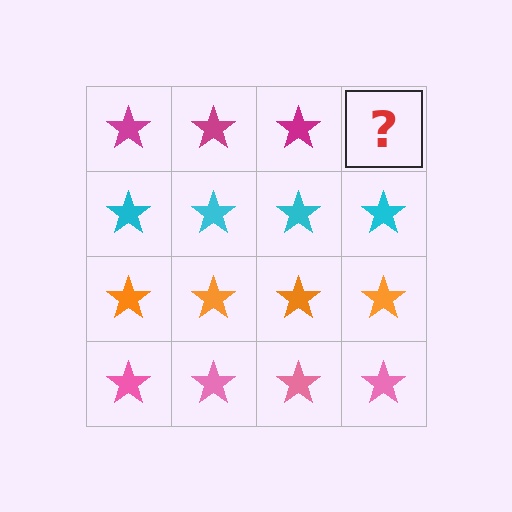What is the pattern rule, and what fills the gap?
The rule is that each row has a consistent color. The gap should be filled with a magenta star.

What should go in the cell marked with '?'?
The missing cell should contain a magenta star.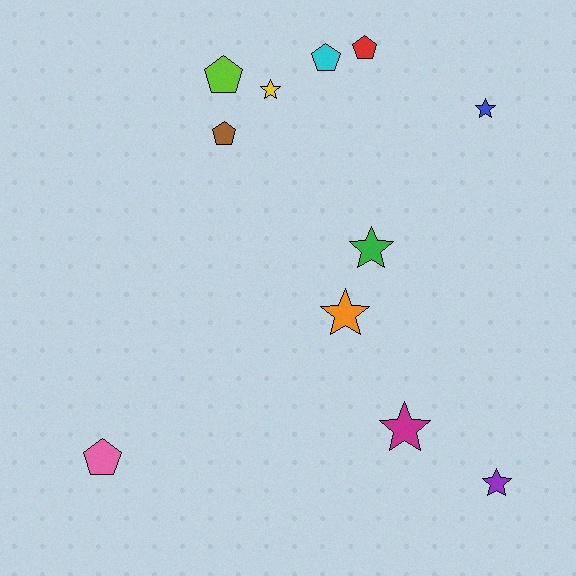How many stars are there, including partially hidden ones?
There are 6 stars.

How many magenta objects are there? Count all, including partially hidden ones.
There is 1 magenta object.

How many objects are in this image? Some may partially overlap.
There are 11 objects.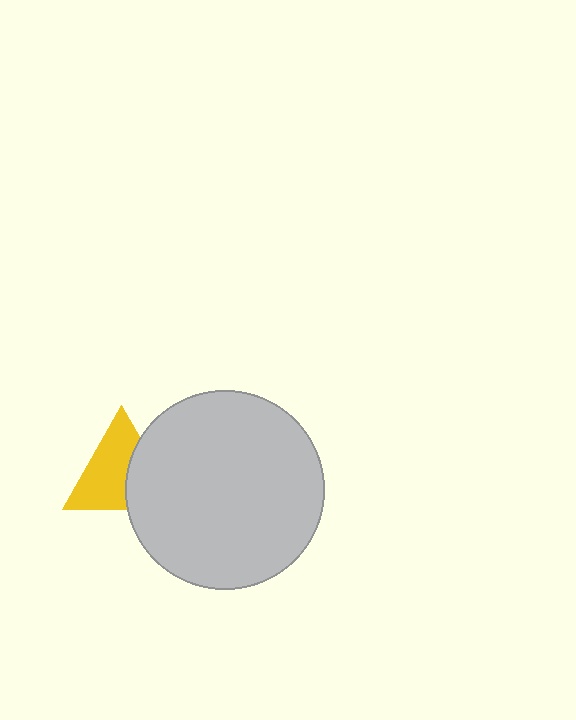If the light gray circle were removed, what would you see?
You would see the complete yellow triangle.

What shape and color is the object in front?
The object in front is a light gray circle.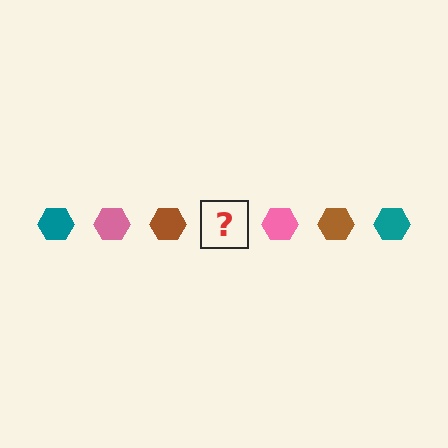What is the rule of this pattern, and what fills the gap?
The rule is that the pattern cycles through teal, pink, brown hexagons. The gap should be filled with a teal hexagon.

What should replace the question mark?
The question mark should be replaced with a teal hexagon.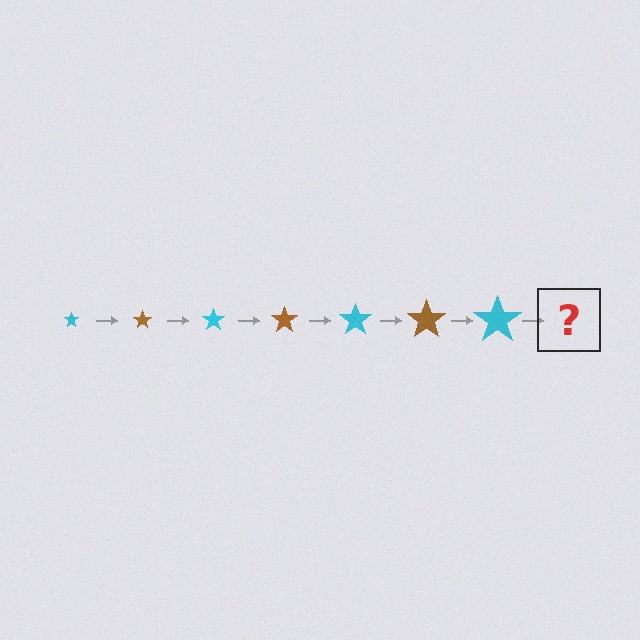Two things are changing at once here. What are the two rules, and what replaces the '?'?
The two rules are that the star grows larger each step and the color cycles through cyan and brown. The '?' should be a brown star, larger than the previous one.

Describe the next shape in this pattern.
It should be a brown star, larger than the previous one.